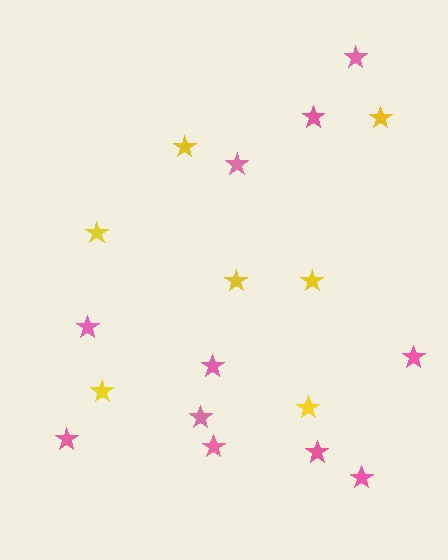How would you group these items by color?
There are 2 groups: one group of yellow stars (7) and one group of pink stars (11).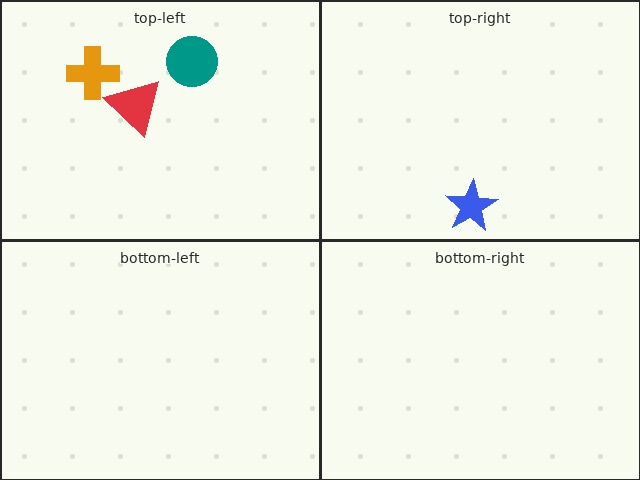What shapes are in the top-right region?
The blue star.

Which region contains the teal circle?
The top-left region.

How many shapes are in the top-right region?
1.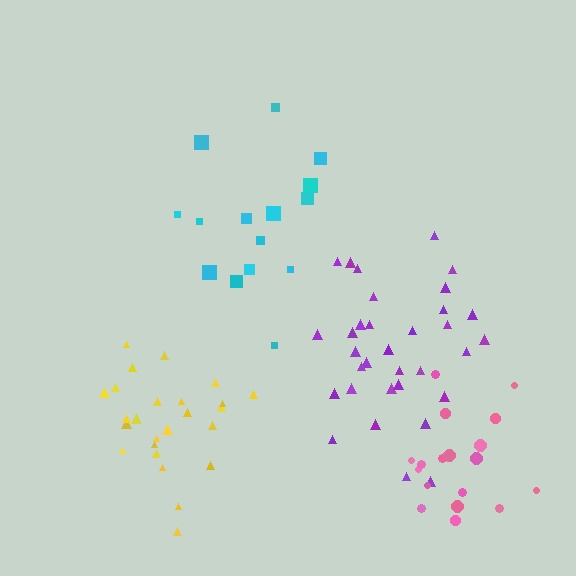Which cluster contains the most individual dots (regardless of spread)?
Purple (33).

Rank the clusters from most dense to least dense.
yellow, pink, purple, cyan.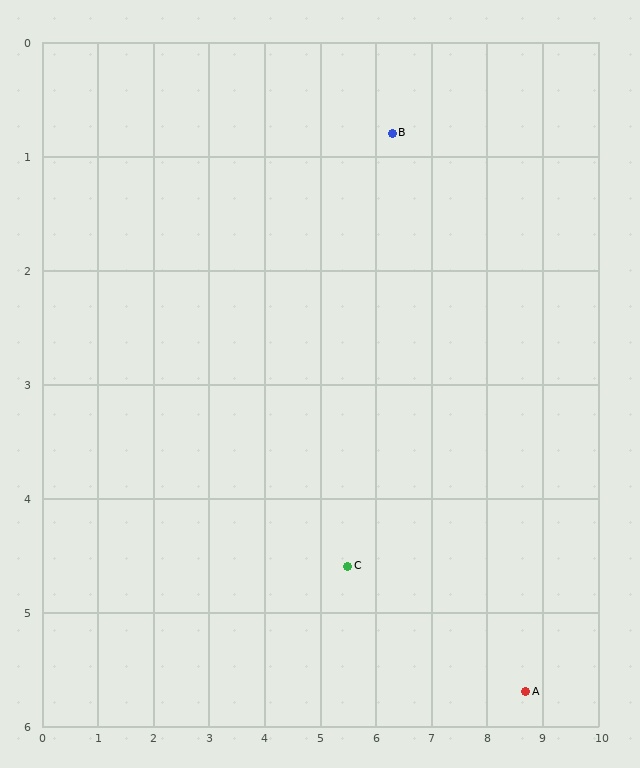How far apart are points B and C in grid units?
Points B and C are about 3.9 grid units apart.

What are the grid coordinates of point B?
Point B is at approximately (6.3, 0.8).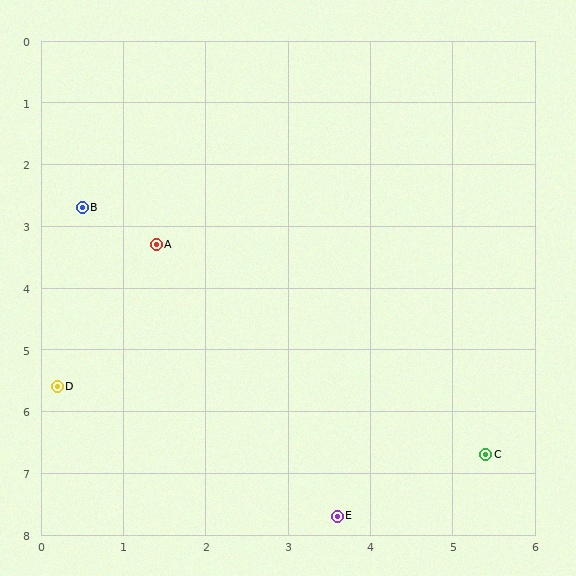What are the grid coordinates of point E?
Point E is at approximately (3.6, 7.7).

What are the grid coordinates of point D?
Point D is at approximately (0.2, 5.6).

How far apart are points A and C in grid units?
Points A and C are about 5.2 grid units apart.